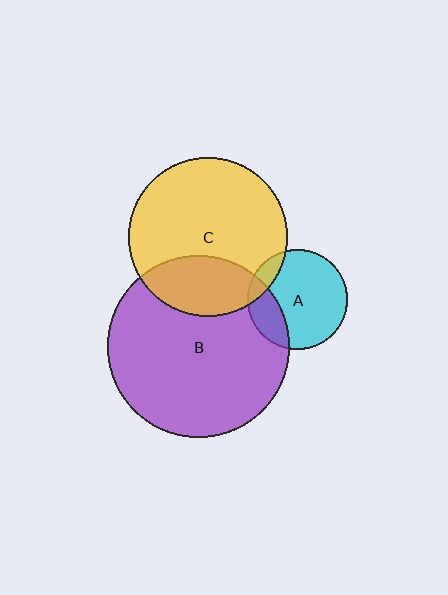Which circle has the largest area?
Circle B (purple).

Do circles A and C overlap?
Yes.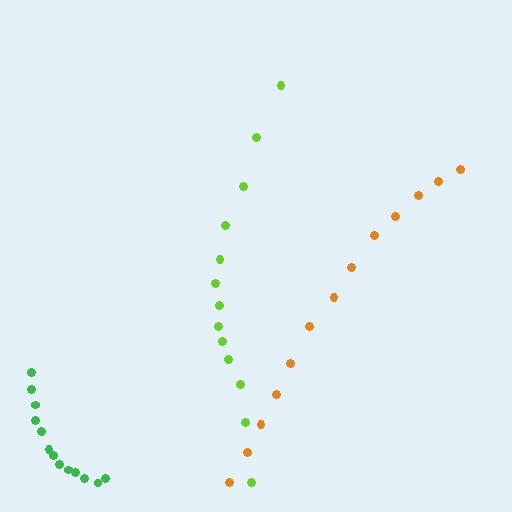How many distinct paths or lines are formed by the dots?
There are 3 distinct paths.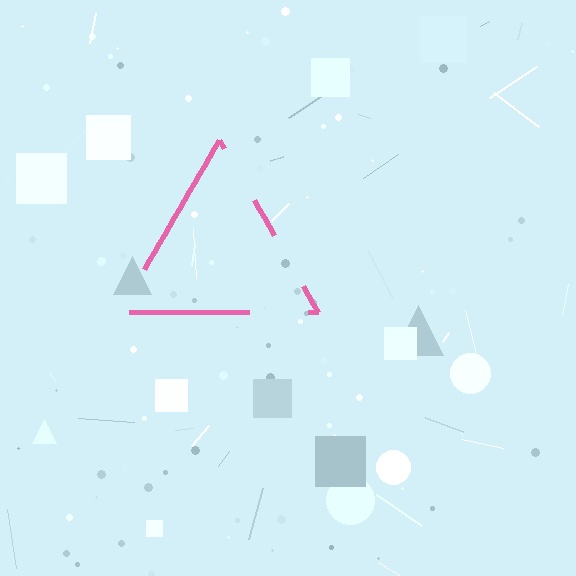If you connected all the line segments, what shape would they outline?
They would outline a triangle.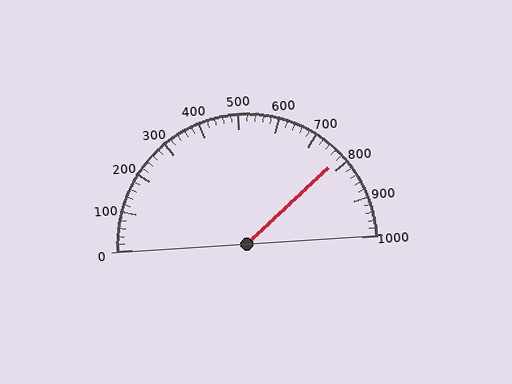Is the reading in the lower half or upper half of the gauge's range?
The reading is in the upper half of the range (0 to 1000).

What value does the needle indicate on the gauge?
The needle indicates approximately 780.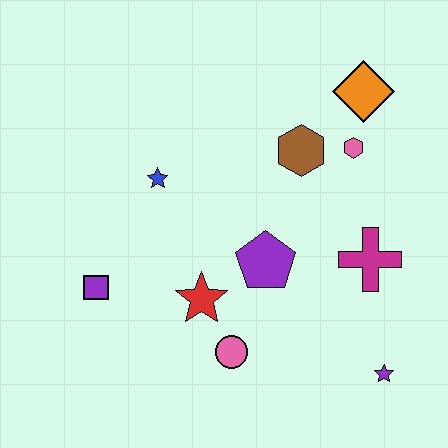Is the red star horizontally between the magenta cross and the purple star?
No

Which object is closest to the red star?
The pink circle is closest to the red star.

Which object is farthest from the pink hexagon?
The purple square is farthest from the pink hexagon.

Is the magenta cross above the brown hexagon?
No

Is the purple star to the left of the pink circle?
No